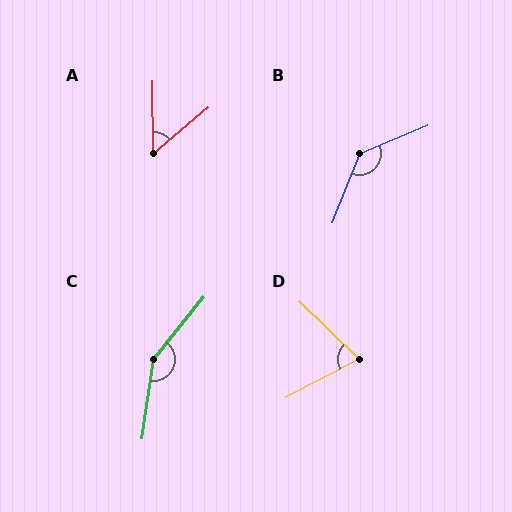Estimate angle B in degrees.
Approximately 134 degrees.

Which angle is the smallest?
A, at approximately 50 degrees.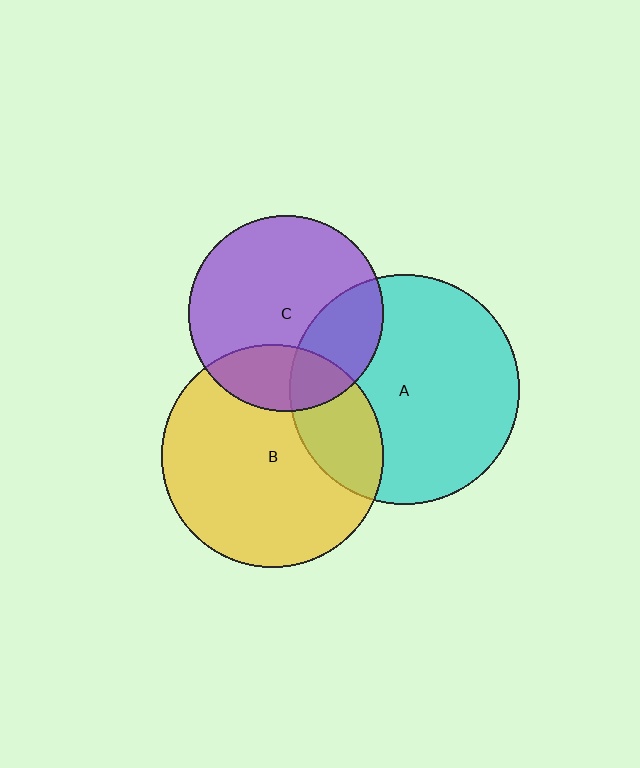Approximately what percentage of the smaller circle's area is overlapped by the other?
Approximately 25%.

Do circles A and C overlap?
Yes.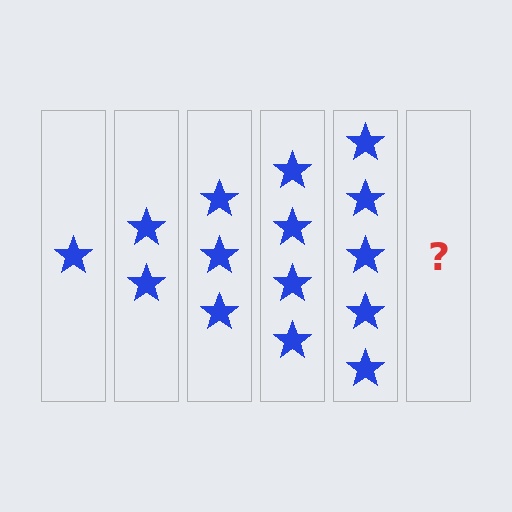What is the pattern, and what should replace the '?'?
The pattern is that each step adds one more star. The '?' should be 6 stars.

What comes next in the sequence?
The next element should be 6 stars.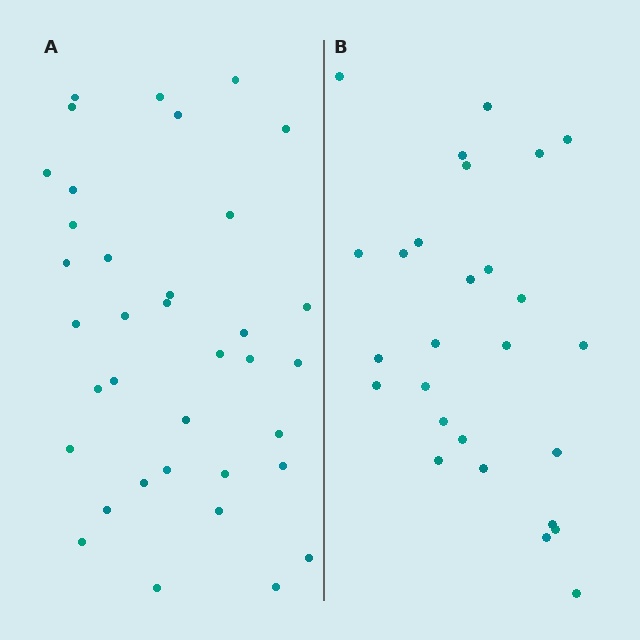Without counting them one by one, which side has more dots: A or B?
Region A (the left region) has more dots.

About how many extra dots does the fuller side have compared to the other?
Region A has roughly 8 or so more dots than region B.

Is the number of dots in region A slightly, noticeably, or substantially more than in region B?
Region A has noticeably more, but not dramatically so. The ratio is roughly 1.3 to 1.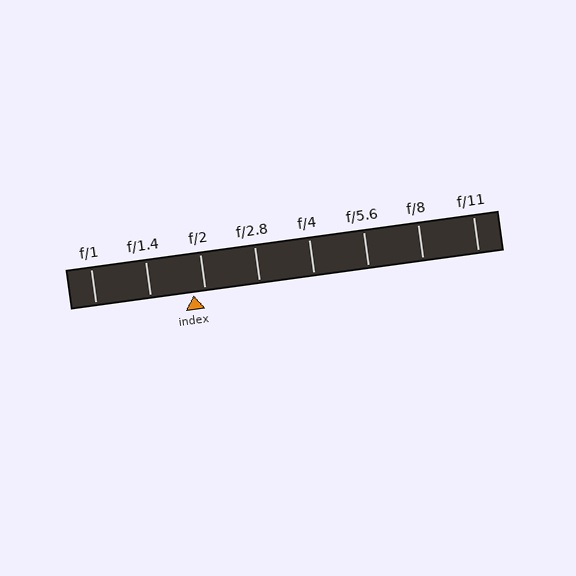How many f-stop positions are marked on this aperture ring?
There are 8 f-stop positions marked.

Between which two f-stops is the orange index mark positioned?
The index mark is between f/1.4 and f/2.